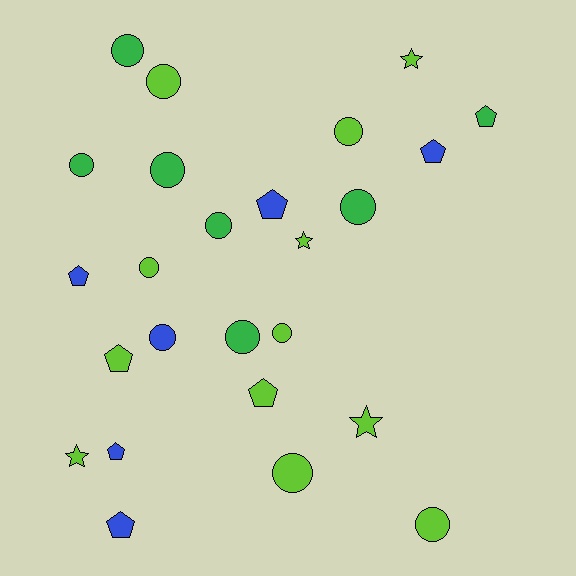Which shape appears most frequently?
Circle, with 13 objects.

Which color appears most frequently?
Lime, with 12 objects.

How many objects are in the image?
There are 25 objects.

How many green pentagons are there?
There is 1 green pentagon.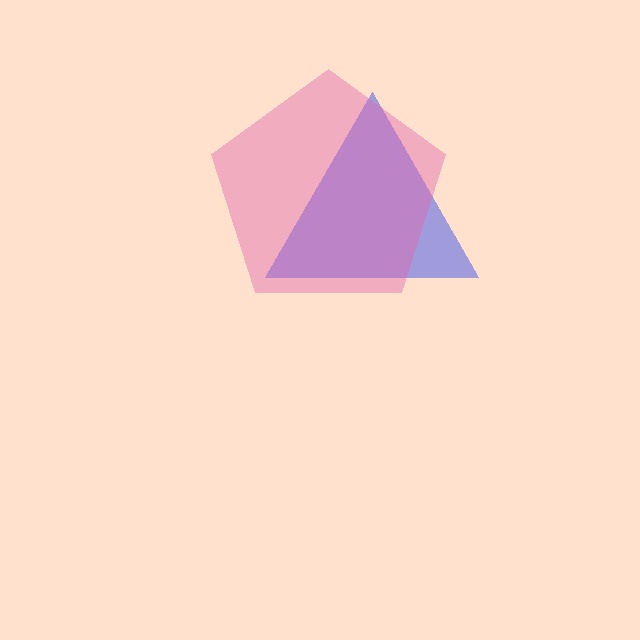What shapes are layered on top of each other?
The layered shapes are: a blue triangle, a pink pentagon.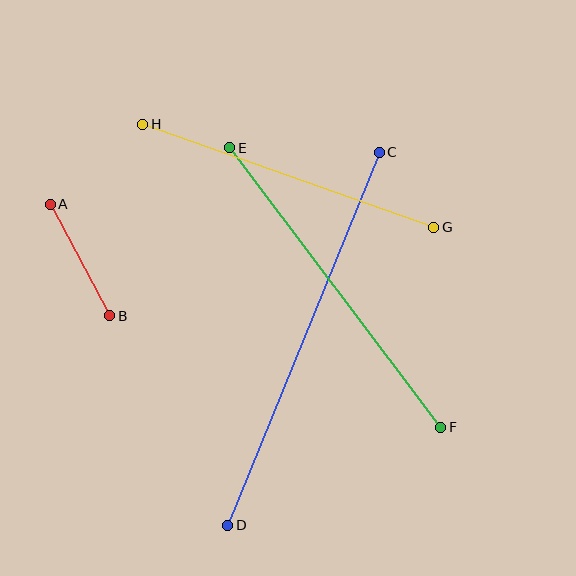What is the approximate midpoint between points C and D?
The midpoint is at approximately (303, 339) pixels.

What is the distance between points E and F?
The distance is approximately 350 pixels.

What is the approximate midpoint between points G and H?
The midpoint is at approximately (288, 176) pixels.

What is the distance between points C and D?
The distance is approximately 403 pixels.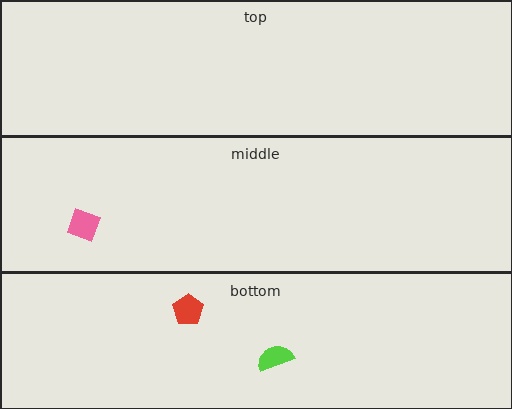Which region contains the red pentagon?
The bottom region.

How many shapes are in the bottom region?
2.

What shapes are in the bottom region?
The lime semicircle, the red pentagon.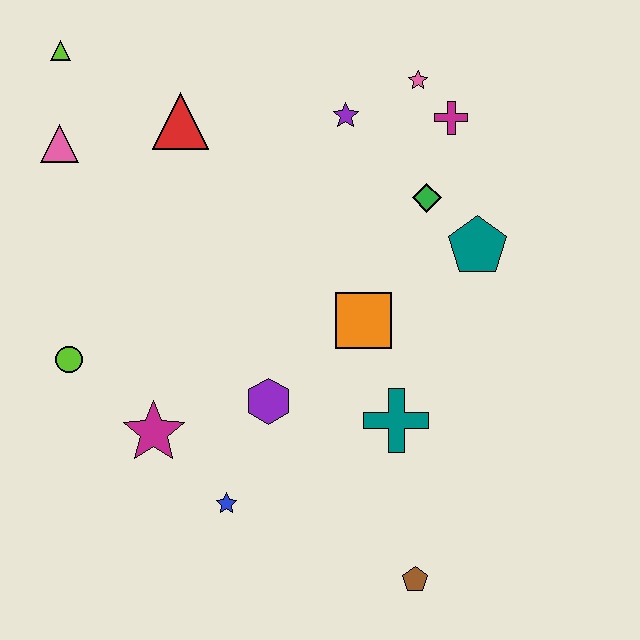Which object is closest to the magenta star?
The blue star is closest to the magenta star.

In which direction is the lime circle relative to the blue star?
The lime circle is to the left of the blue star.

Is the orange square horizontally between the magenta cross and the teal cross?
No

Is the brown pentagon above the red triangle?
No